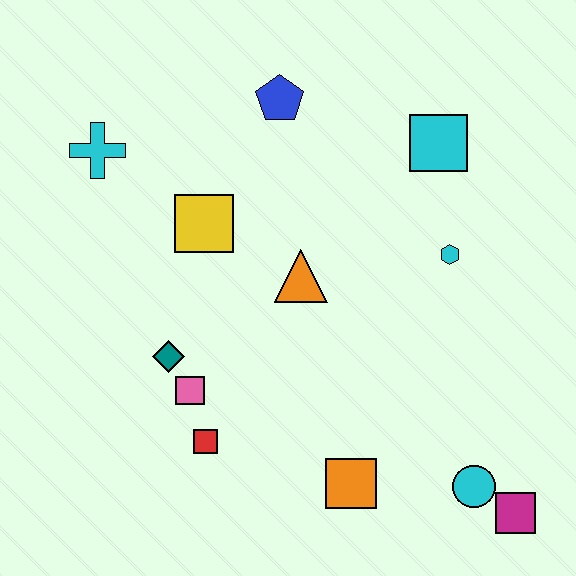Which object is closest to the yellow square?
The orange triangle is closest to the yellow square.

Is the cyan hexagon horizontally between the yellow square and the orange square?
No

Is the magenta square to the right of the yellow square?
Yes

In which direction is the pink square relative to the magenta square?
The pink square is to the left of the magenta square.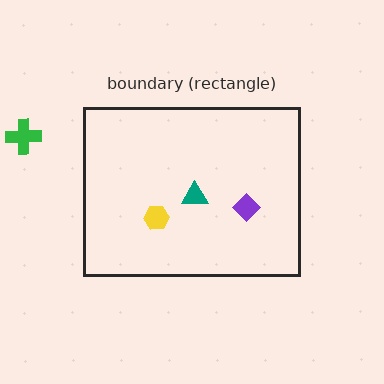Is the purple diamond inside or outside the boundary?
Inside.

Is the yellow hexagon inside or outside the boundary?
Inside.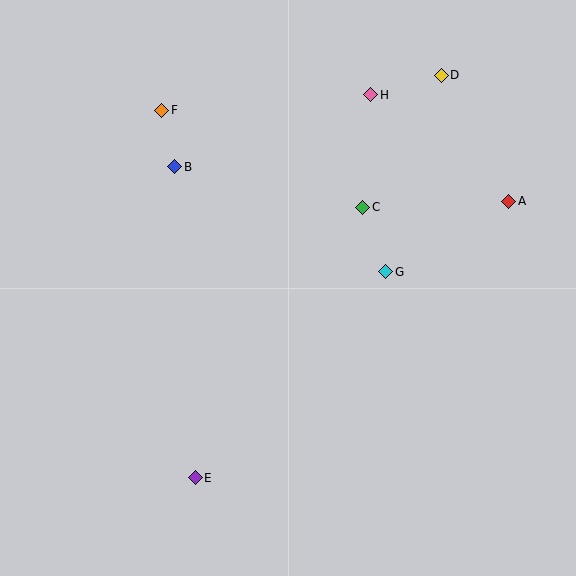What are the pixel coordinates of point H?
Point H is at (371, 95).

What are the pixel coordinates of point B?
Point B is at (175, 167).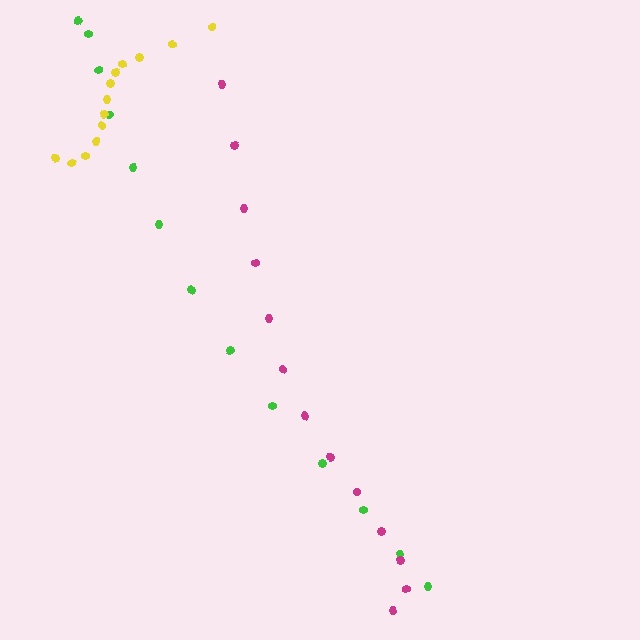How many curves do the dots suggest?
There are 3 distinct paths.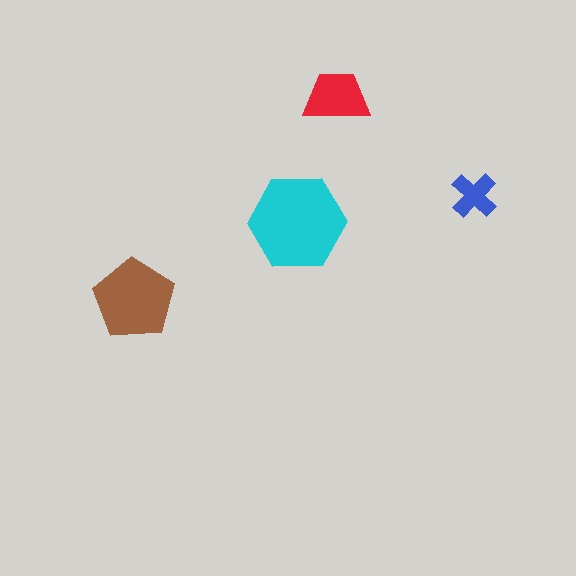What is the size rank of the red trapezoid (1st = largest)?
3rd.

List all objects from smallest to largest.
The blue cross, the red trapezoid, the brown pentagon, the cyan hexagon.